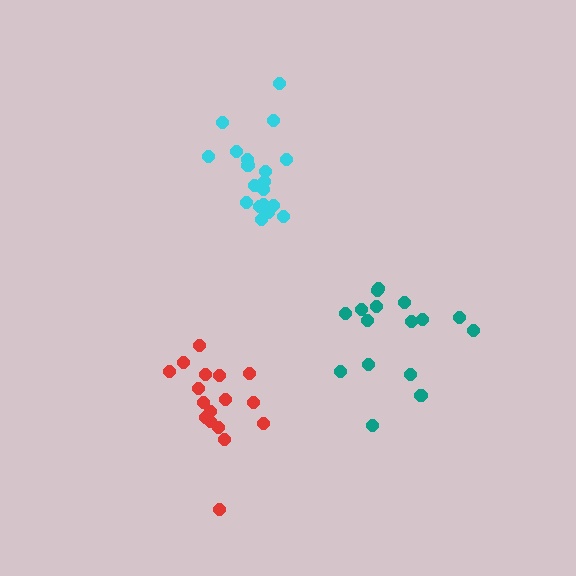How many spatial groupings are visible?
There are 3 spatial groupings.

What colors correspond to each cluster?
The clusters are colored: red, teal, cyan.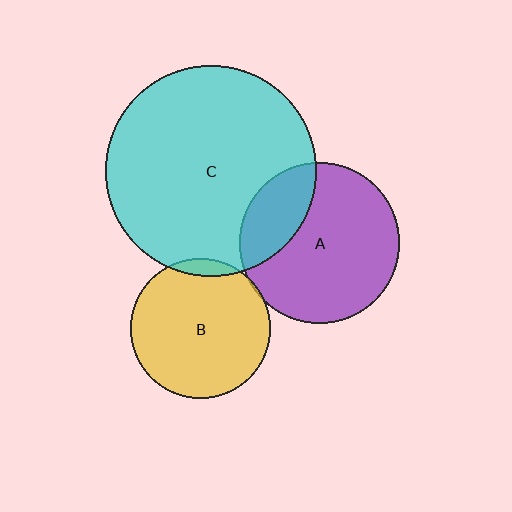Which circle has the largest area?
Circle C (cyan).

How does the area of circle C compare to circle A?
Approximately 1.7 times.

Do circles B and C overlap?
Yes.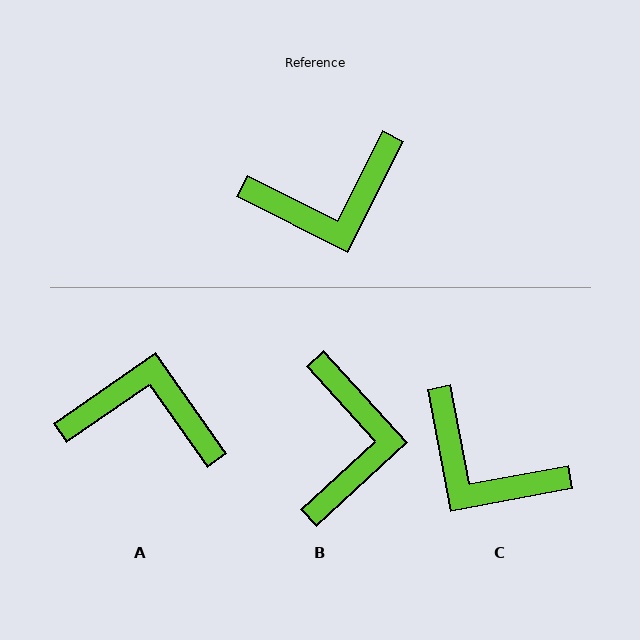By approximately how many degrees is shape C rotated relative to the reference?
Approximately 53 degrees clockwise.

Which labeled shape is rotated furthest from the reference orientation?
A, about 152 degrees away.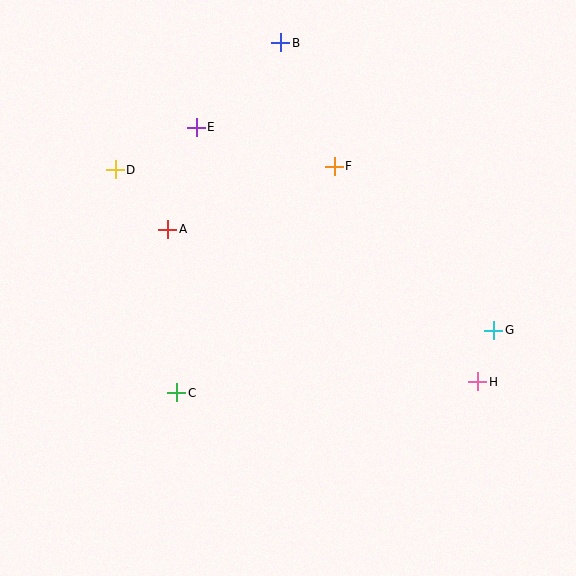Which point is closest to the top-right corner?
Point F is closest to the top-right corner.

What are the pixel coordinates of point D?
Point D is at (115, 170).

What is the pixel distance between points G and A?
The distance between G and A is 341 pixels.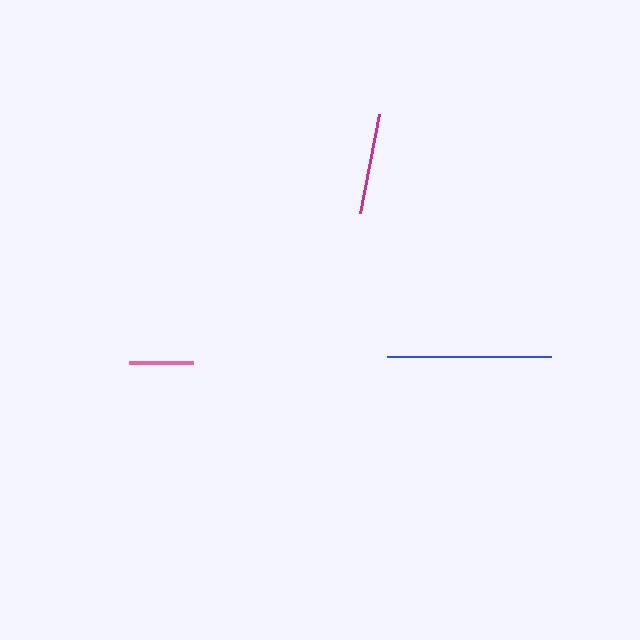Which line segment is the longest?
The blue line is the longest at approximately 164 pixels.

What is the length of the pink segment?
The pink segment is approximately 64 pixels long.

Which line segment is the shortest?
The pink line is the shortest at approximately 64 pixels.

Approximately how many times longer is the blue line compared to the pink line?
The blue line is approximately 2.6 times the length of the pink line.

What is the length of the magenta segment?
The magenta segment is approximately 101 pixels long.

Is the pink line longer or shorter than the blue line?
The blue line is longer than the pink line.